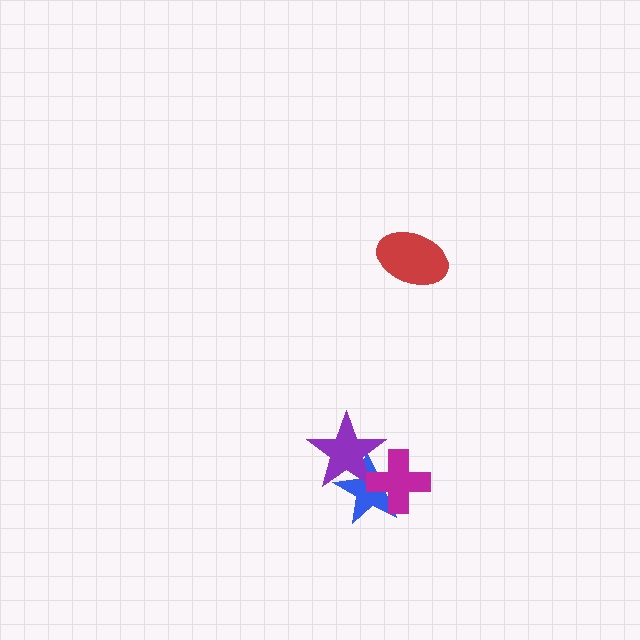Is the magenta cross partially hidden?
No, no other shape covers it.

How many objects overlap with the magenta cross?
2 objects overlap with the magenta cross.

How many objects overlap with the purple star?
2 objects overlap with the purple star.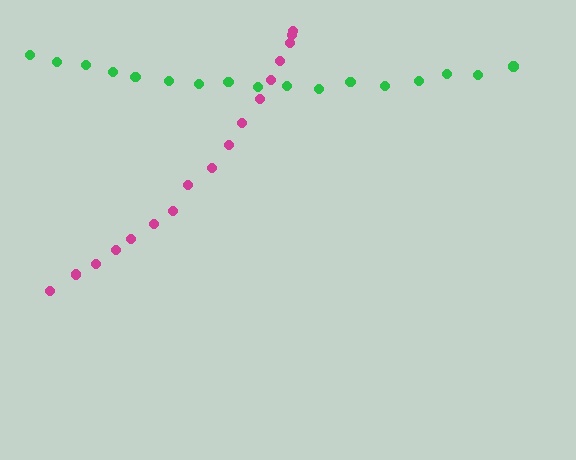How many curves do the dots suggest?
There are 2 distinct paths.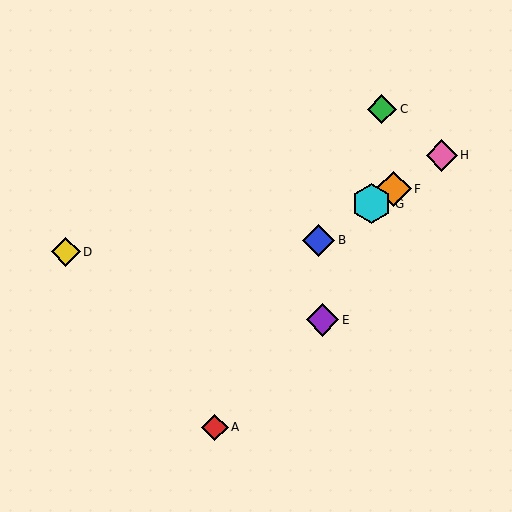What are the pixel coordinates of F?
Object F is at (393, 189).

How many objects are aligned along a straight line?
4 objects (B, F, G, H) are aligned along a straight line.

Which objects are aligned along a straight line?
Objects B, F, G, H are aligned along a straight line.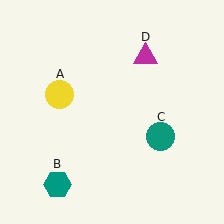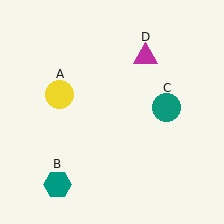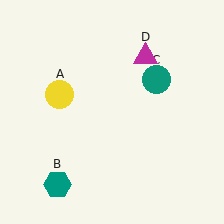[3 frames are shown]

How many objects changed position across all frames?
1 object changed position: teal circle (object C).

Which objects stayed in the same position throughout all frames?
Yellow circle (object A) and teal hexagon (object B) and magenta triangle (object D) remained stationary.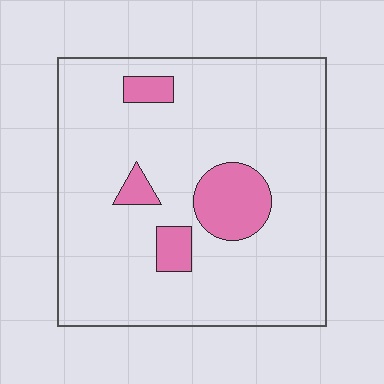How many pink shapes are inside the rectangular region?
4.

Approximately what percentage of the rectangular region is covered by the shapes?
Approximately 10%.